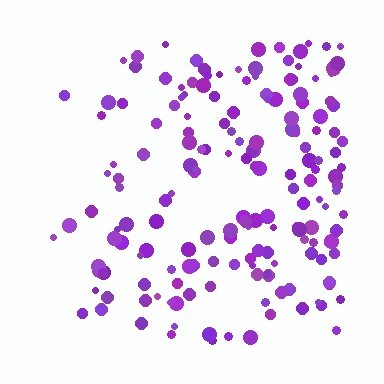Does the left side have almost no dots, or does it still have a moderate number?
Still a moderate number, just noticeably fewer than the right.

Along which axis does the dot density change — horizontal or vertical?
Horizontal.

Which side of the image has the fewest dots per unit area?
The left.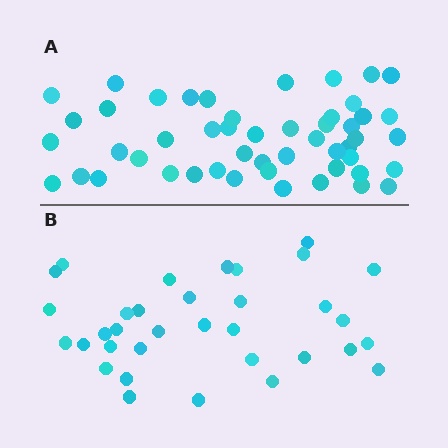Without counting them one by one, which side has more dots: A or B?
Region A (the top region) has more dots.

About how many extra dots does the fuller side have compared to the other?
Region A has approximately 15 more dots than region B.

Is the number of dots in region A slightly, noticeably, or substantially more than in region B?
Region A has substantially more. The ratio is roughly 1.5 to 1.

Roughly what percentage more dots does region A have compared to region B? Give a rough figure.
About 45% more.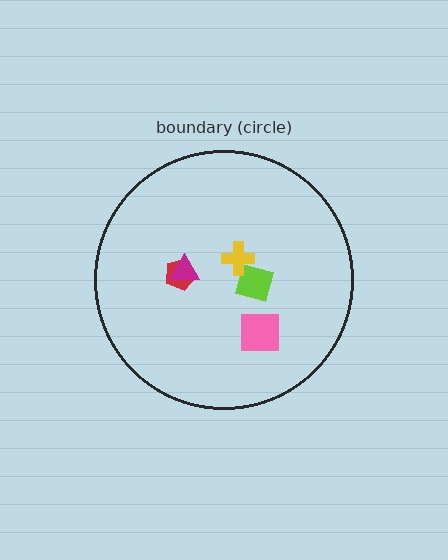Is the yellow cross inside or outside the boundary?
Inside.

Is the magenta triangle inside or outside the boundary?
Inside.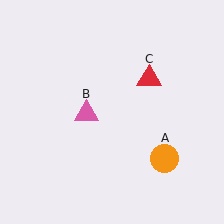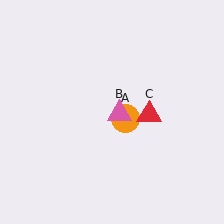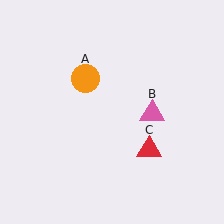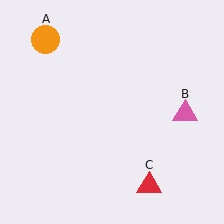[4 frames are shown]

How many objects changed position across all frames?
3 objects changed position: orange circle (object A), pink triangle (object B), red triangle (object C).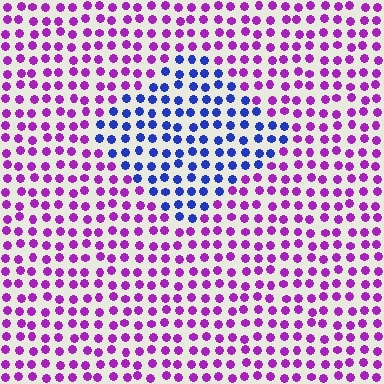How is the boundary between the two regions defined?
The boundary is defined purely by a slight shift in hue (about 61 degrees). Spacing, size, and orientation are identical on both sides.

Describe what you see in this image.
The image is filled with small purple elements in a uniform arrangement. A diamond-shaped region is visible where the elements are tinted to a slightly different hue, forming a subtle color boundary.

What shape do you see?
I see a diamond.